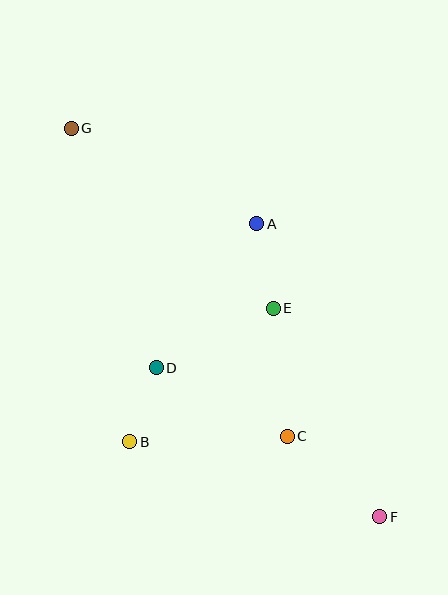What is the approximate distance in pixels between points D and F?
The distance between D and F is approximately 269 pixels.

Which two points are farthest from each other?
Points F and G are farthest from each other.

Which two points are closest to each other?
Points B and D are closest to each other.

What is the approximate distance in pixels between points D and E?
The distance between D and E is approximately 131 pixels.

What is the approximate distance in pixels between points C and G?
The distance between C and G is approximately 376 pixels.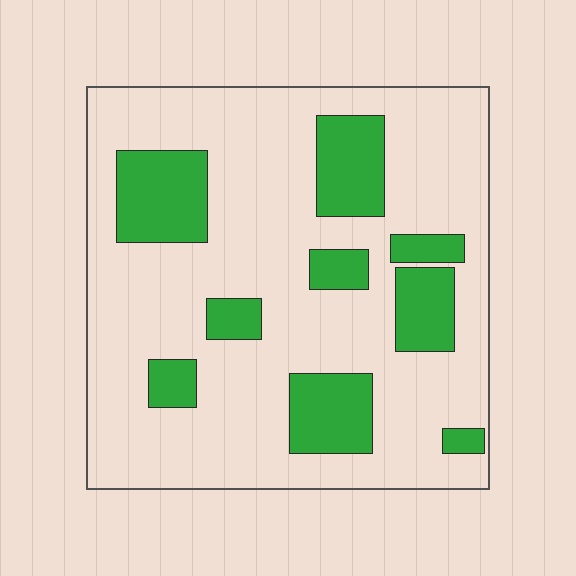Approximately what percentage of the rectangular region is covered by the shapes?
Approximately 25%.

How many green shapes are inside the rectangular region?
9.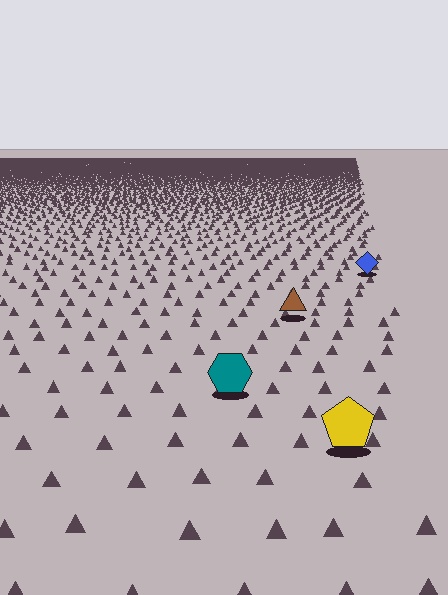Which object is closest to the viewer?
The yellow pentagon is closest. The texture marks near it are larger and more spread out.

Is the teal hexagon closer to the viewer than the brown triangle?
Yes. The teal hexagon is closer — you can tell from the texture gradient: the ground texture is coarser near it.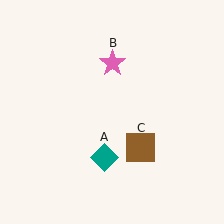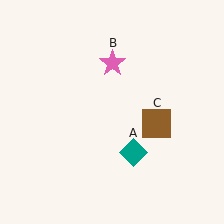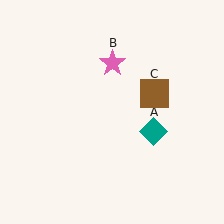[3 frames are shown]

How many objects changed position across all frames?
2 objects changed position: teal diamond (object A), brown square (object C).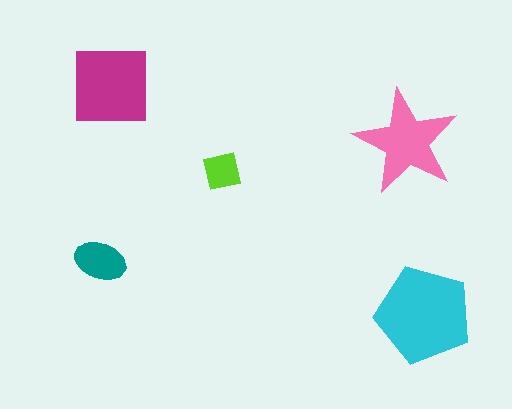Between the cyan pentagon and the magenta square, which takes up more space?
The cyan pentagon.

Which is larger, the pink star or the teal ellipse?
The pink star.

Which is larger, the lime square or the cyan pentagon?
The cyan pentagon.